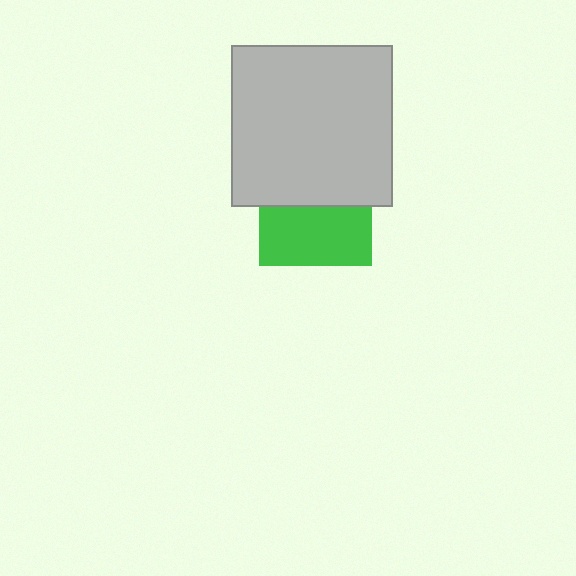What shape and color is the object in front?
The object in front is a light gray square.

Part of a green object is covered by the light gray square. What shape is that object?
It is a square.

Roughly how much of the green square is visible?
About half of it is visible (roughly 52%).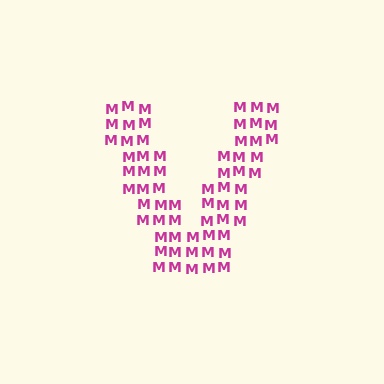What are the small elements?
The small elements are letter M's.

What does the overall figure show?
The overall figure shows the letter V.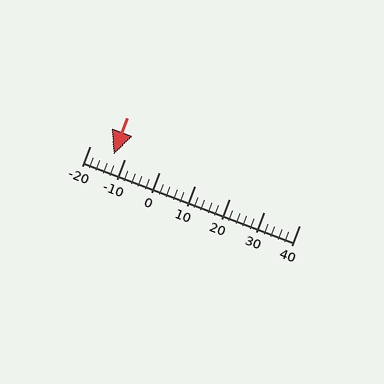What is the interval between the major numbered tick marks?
The major tick marks are spaced 10 units apart.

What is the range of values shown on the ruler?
The ruler shows values from -20 to 40.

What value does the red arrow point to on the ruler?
The red arrow points to approximately -13.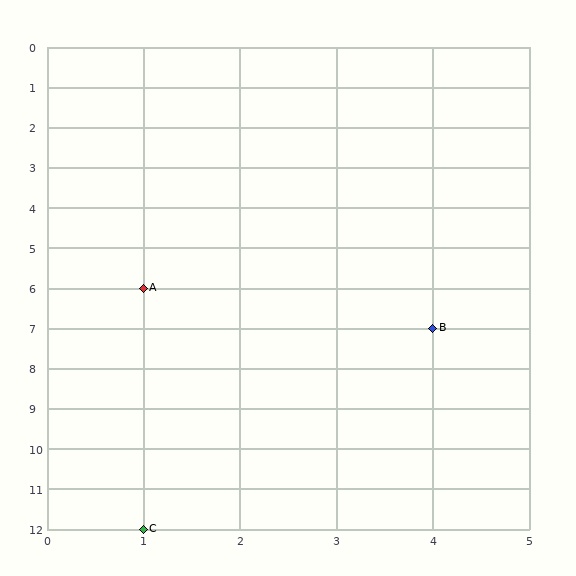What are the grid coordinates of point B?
Point B is at grid coordinates (4, 7).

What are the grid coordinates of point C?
Point C is at grid coordinates (1, 12).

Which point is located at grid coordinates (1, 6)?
Point A is at (1, 6).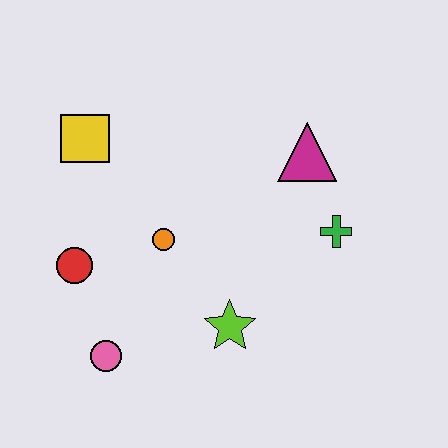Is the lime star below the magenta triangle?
Yes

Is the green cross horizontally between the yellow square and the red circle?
No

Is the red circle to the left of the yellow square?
Yes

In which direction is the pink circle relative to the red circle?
The pink circle is below the red circle.